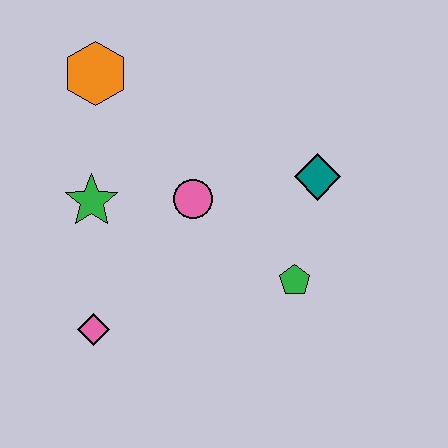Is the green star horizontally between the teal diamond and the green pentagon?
No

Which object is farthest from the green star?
The teal diamond is farthest from the green star.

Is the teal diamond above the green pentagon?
Yes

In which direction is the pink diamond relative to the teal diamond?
The pink diamond is to the left of the teal diamond.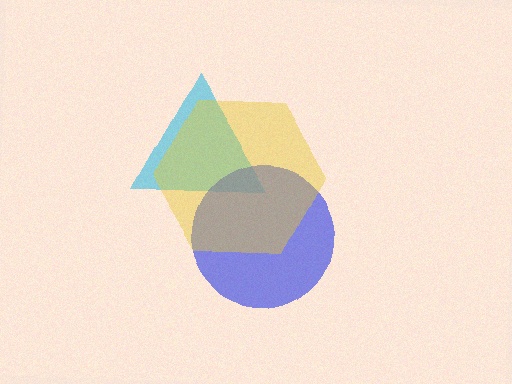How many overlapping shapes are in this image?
There are 3 overlapping shapes in the image.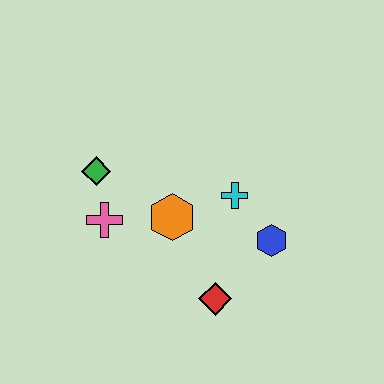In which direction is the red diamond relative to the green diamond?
The red diamond is below the green diamond.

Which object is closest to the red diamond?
The blue hexagon is closest to the red diamond.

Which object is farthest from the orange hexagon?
The blue hexagon is farthest from the orange hexagon.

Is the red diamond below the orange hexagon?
Yes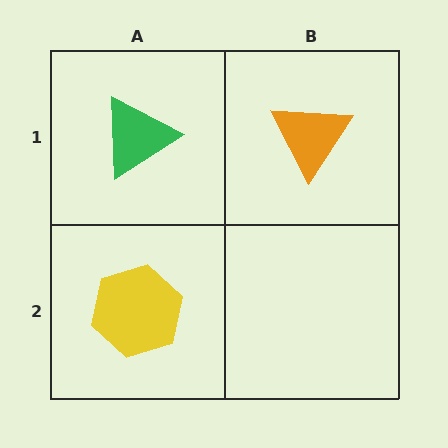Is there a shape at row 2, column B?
No, that cell is empty.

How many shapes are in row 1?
2 shapes.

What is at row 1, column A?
A green triangle.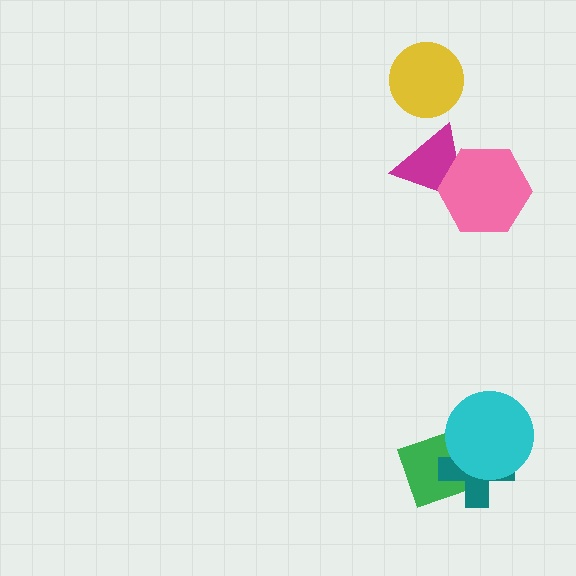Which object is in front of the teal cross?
The cyan circle is in front of the teal cross.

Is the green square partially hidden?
Yes, it is partially covered by another shape.